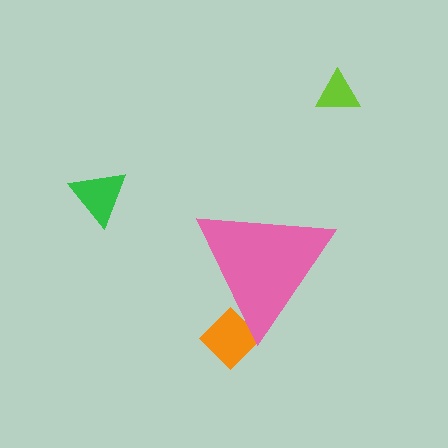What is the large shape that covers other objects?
A pink triangle.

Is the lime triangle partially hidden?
No, the lime triangle is fully visible.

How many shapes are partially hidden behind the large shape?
1 shape is partially hidden.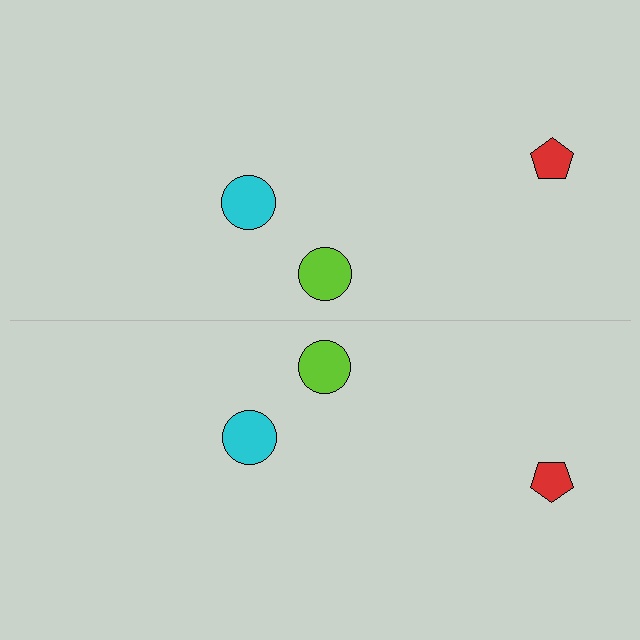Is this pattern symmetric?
Yes, this pattern has bilateral (reflection) symmetry.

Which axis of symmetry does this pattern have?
The pattern has a horizontal axis of symmetry running through the center of the image.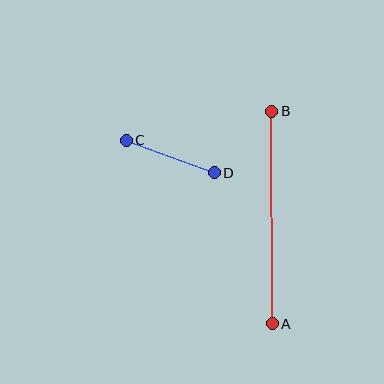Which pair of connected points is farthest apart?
Points A and B are farthest apart.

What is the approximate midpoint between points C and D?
The midpoint is at approximately (170, 157) pixels.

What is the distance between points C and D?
The distance is approximately 94 pixels.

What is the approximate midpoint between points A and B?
The midpoint is at approximately (272, 217) pixels.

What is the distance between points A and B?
The distance is approximately 212 pixels.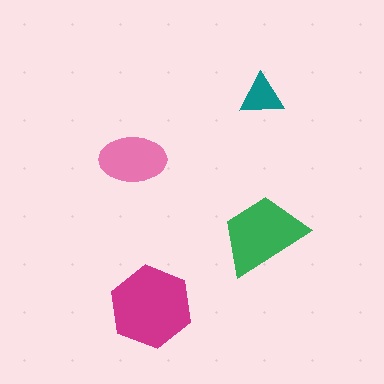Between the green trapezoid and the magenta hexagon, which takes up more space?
The magenta hexagon.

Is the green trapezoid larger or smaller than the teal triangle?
Larger.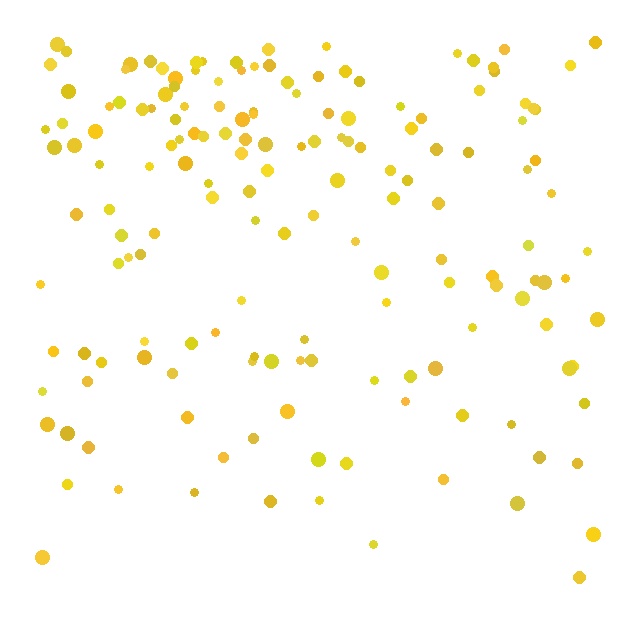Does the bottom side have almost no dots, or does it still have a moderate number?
Still a moderate number, just noticeably fewer than the top.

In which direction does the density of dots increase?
From bottom to top, with the top side densest.